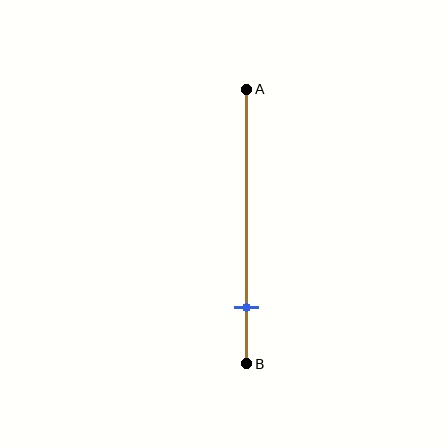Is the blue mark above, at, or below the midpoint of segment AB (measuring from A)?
The blue mark is below the midpoint of segment AB.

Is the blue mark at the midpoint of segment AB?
No, the mark is at about 80% from A, not at the 50% midpoint.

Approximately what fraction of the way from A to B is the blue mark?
The blue mark is approximately 80% of the way from A to B.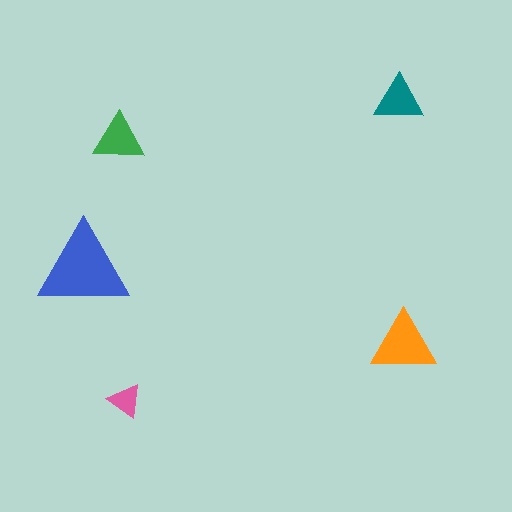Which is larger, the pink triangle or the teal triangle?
The teal one.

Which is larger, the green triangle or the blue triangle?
The blue one.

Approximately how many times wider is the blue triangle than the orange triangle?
About 1.5 times wider.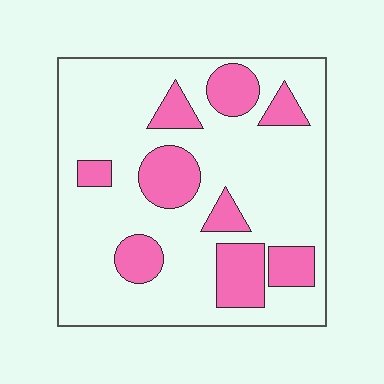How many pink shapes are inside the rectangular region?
9.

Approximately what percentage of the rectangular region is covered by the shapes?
Approximately 25%.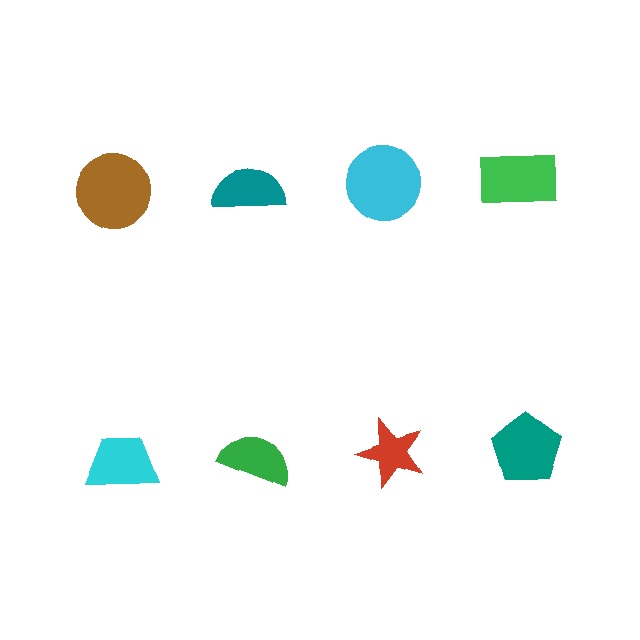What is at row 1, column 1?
A brown circle.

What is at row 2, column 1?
A cyan trapezoid.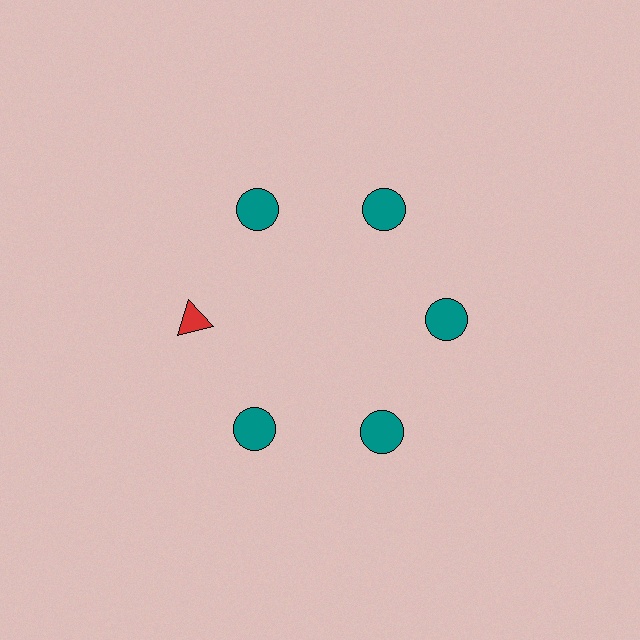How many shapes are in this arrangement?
There are 6 shapes arranged in a ring pattern.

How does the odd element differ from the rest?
It differs in both color (red instead of teal) and shape (triangle instead of circle).